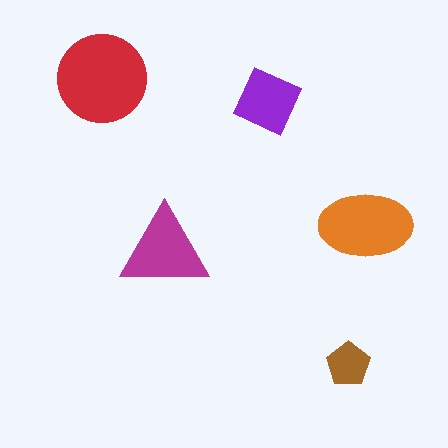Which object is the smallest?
The brown pentagon.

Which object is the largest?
The red circle.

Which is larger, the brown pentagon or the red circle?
The red circle.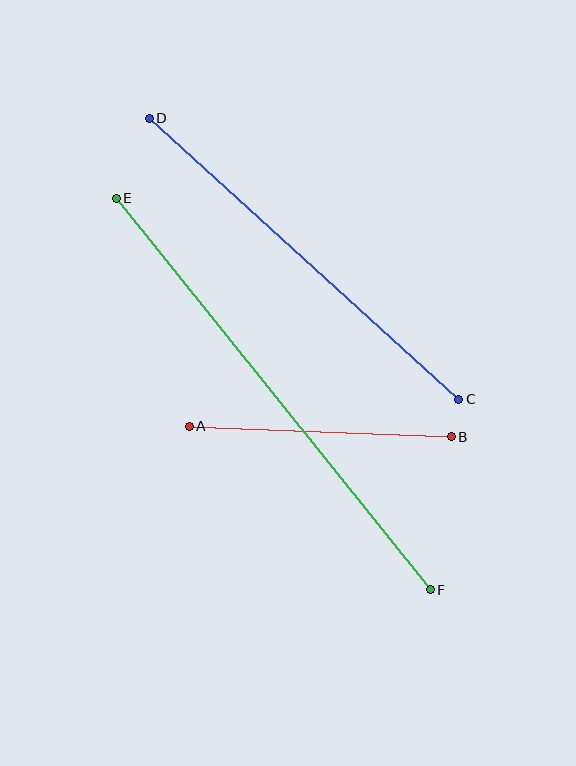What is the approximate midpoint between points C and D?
The midpoint is at approximately (304, 259) pixels.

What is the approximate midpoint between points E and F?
The midpoint is at approximately (273, 394) pixels.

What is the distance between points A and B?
The distance is approximately 262 pixels.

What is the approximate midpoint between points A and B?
The midpoint is at approximately (320, 432) pixels.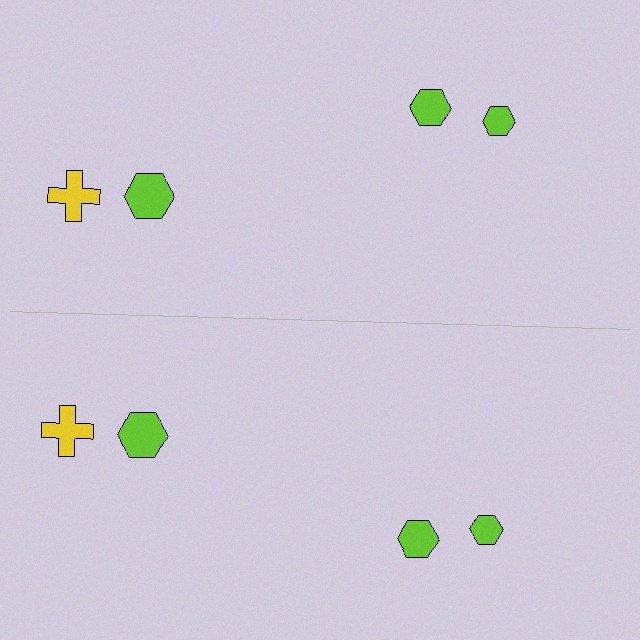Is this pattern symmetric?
Yes, this pattern has bilateral (reflection) symmetry.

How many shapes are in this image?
There are 8 shapes in this image.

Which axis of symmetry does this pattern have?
The pattern has a horizontal axis of symmetry running through the center of the image.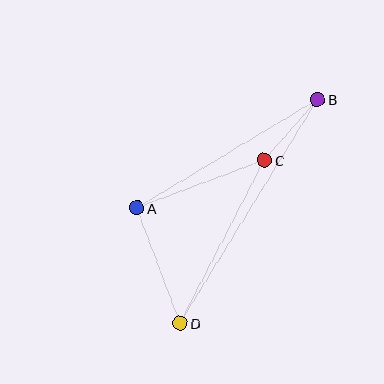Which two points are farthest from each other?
Points B and D are farthest from each other.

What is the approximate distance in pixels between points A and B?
The distance between A and B is approximately 211 pixels.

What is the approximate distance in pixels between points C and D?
The distance between C and D is approximately 184 pixels.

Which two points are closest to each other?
Points B and C are closest to each other.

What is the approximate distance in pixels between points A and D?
The distance between A and D is approximately 123 pixels.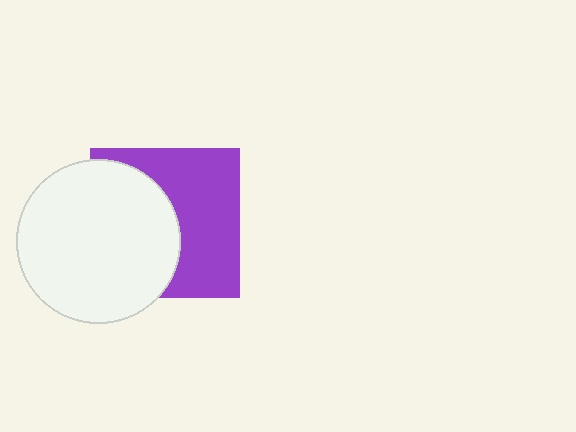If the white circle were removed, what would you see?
You would see the complete purple square.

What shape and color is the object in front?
The object in front is a white circle.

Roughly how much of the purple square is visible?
About half of it is visible (roughly 52%).